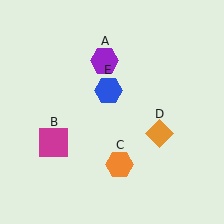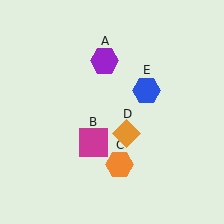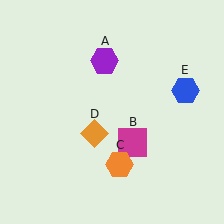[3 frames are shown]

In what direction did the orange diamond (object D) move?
The orange diamond (object D) moved left.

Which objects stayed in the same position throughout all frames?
Purple hexagon (object A) and orange hexagon (object C) remained stationary.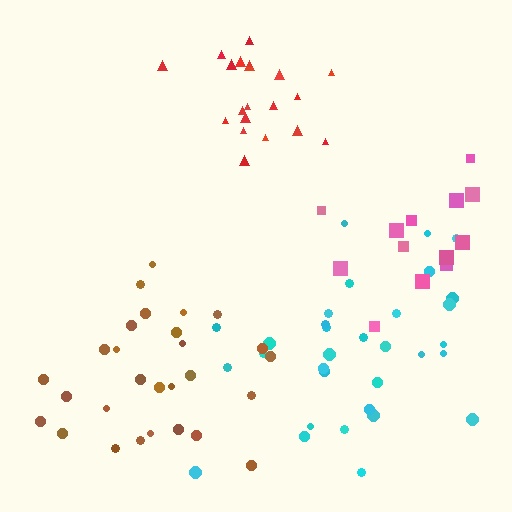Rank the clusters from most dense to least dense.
red, brown, cyan, pink.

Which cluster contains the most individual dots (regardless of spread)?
Cyan (32).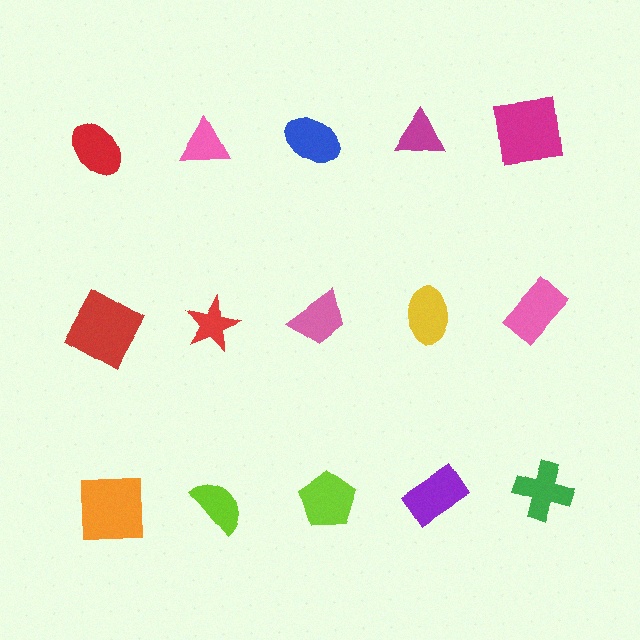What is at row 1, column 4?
A magenta triangle.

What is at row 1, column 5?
A magenta square.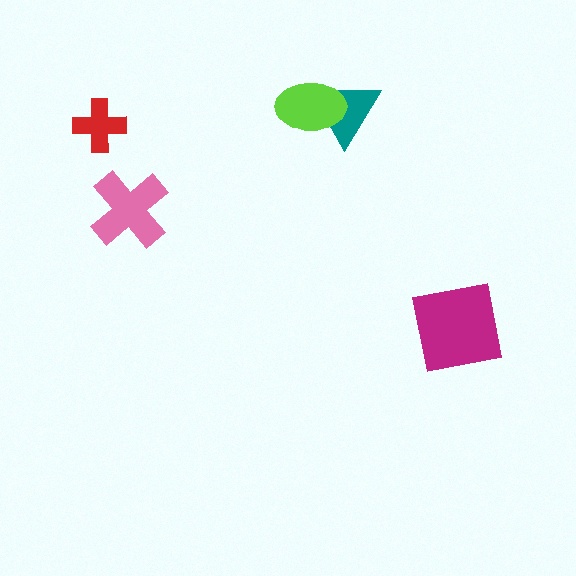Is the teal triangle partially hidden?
Yes, it is partially covered by another shape.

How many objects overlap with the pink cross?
0 objects overlap with the pink cross.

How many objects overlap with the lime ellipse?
1 object overlaps with the lime ellipse.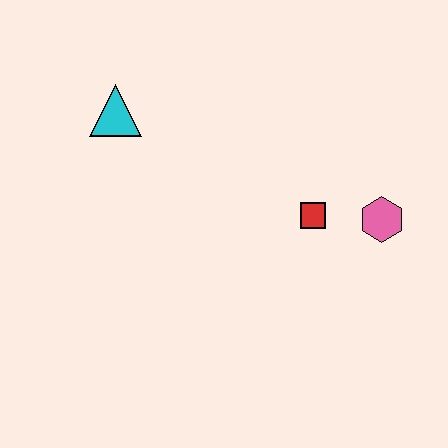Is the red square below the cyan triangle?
Yes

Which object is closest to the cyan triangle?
The red square is closest to the cyan triangle.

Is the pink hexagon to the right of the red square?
Yes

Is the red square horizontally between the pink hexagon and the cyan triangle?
Yes